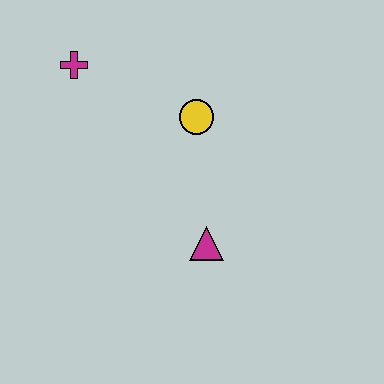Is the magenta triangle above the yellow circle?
No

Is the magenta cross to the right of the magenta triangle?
No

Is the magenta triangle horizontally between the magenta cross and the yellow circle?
No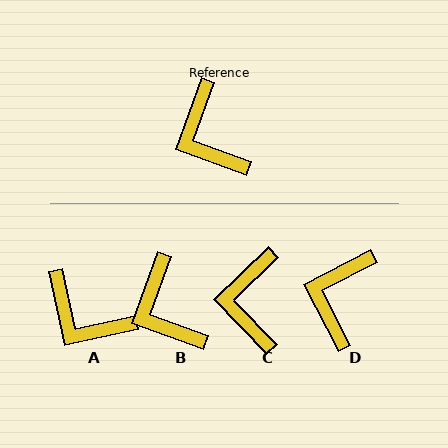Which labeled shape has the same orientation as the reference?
B.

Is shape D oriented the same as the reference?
No, it is off by about 43 degrees.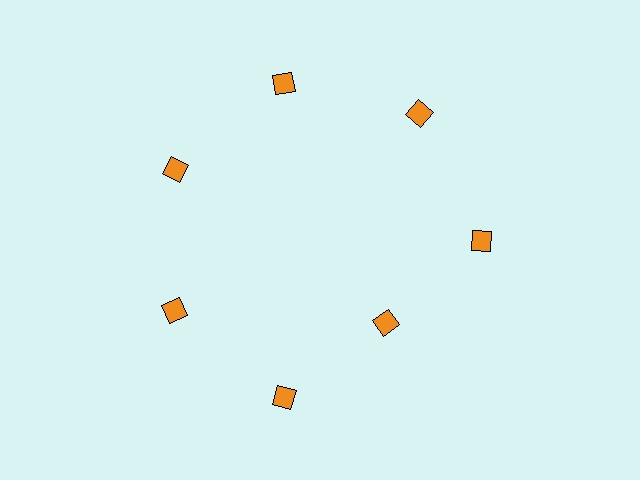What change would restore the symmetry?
The symmetry would be restored by moving it outward, back onto the ring so that all 7 diamonds sit at equal angles and equal distance from the center.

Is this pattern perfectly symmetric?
No. The 7 orange diamonds are arranged in a ring, but one element near the 5 o'clock position is pulled inward toward the center, breaking the 7-fold rotational symmetry.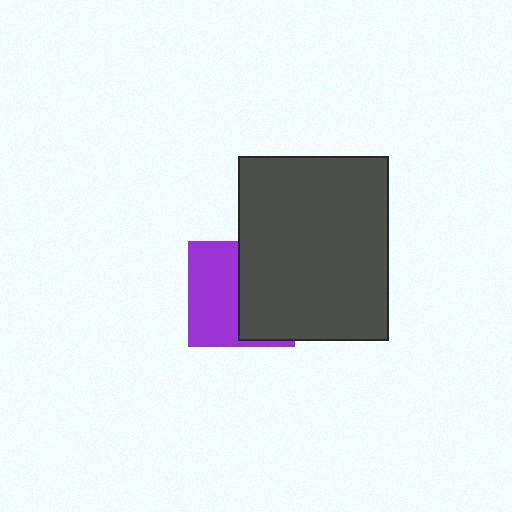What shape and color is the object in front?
The object in front is a dark gray rectangle.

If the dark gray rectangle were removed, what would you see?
You would see the complete purple square.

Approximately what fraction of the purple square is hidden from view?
Roughly 51% of the purple square is hidden behind the dark gray rectangle.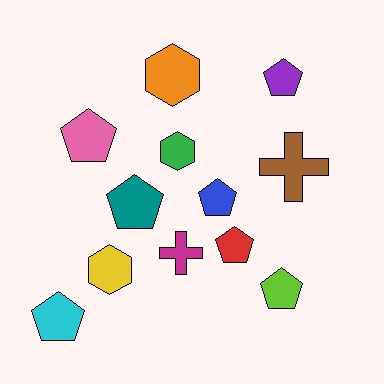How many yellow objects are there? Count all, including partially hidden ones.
There is 1 yellow object.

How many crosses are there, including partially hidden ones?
There are 2 crosses.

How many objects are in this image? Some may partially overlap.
There are 12 objects.